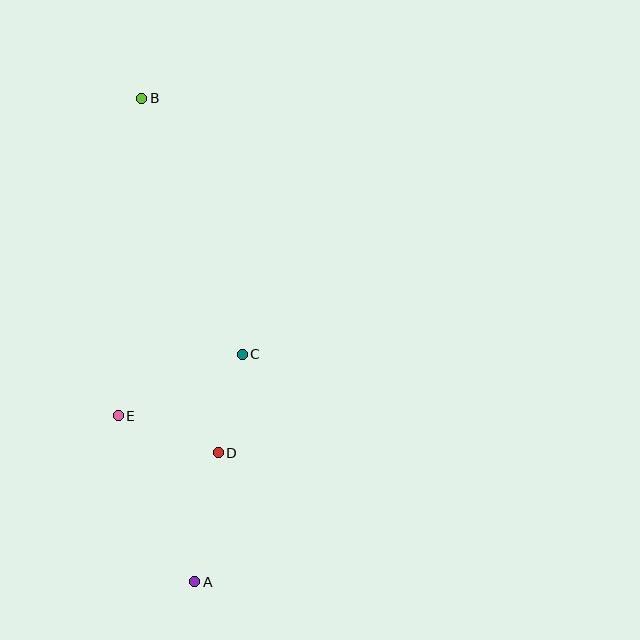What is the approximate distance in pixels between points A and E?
The distance between A and E is approximately 182 pixels.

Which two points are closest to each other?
Points C and D are closest to each other.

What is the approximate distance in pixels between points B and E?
The distance between B and E is approximately 318 pixels.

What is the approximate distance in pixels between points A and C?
The distance between A and C is approximately 232 pixels.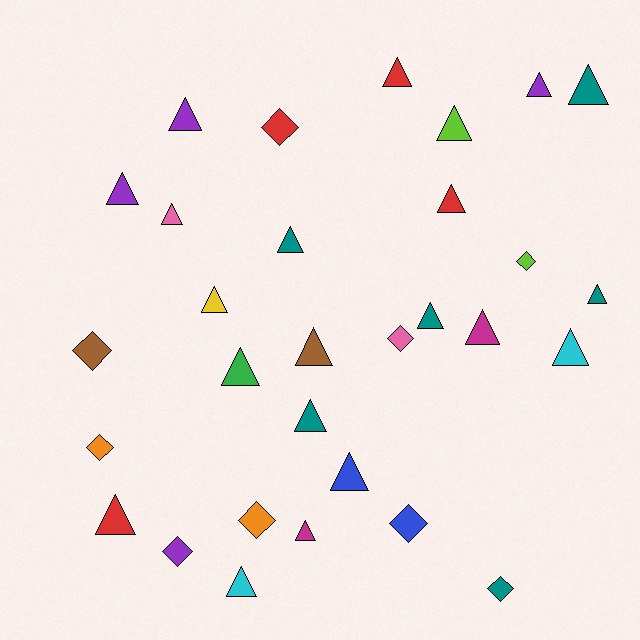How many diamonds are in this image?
There are 9 diamonds.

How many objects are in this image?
There are 30 objects.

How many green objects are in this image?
There is 1 green object.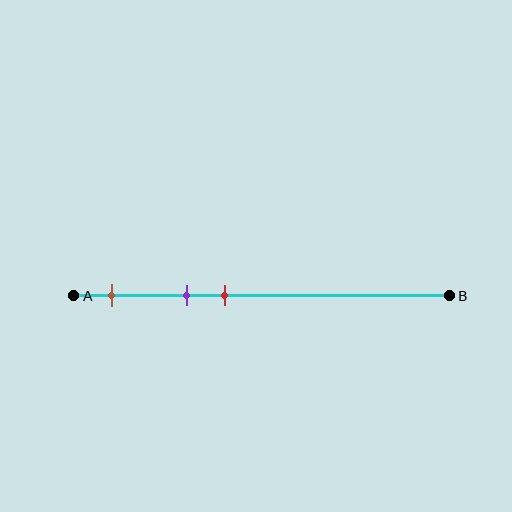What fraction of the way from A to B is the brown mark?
The brown mark is approximately 10% (0.1) of the way from A to B.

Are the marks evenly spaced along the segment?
Yes, the marks are approximately evenly spaced.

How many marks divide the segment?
There are 3 marks dividing the segment.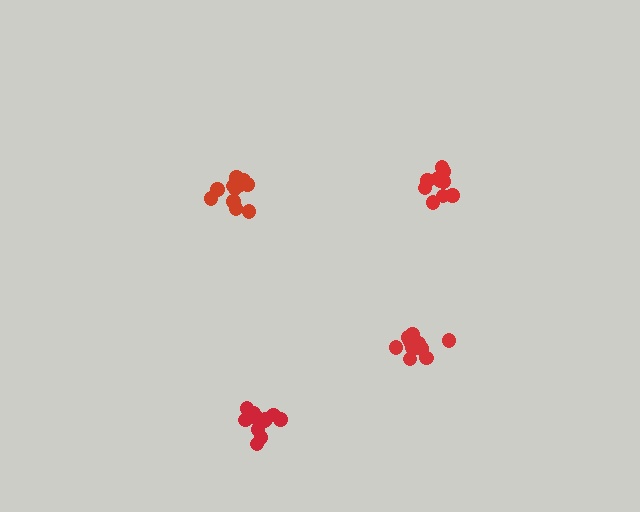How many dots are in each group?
Group 1: 10 dots, Group 2: 12 dots, Group 3: 11 dots, Group 4: 13 dots (46 total).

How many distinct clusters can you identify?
There are 4 distinct clusters.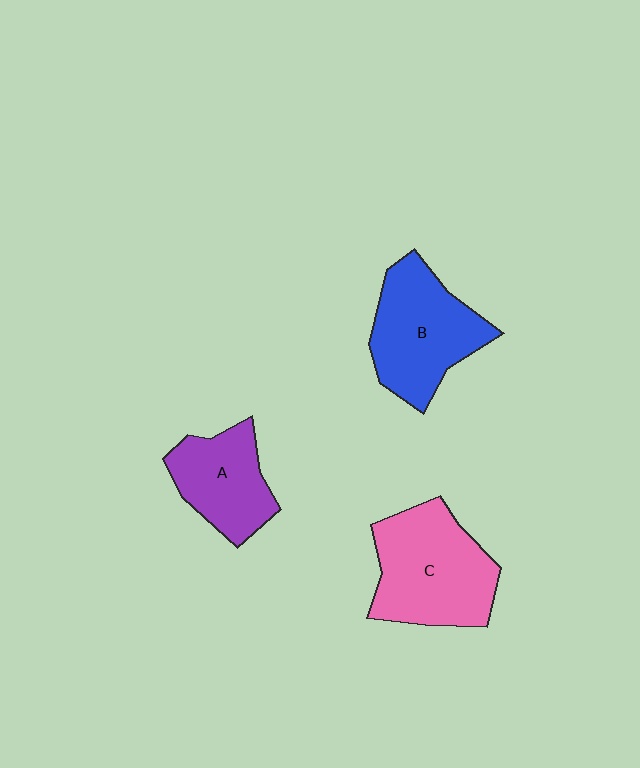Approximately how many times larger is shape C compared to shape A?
Approximately 1.5 times.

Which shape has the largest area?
Shape C (pink).